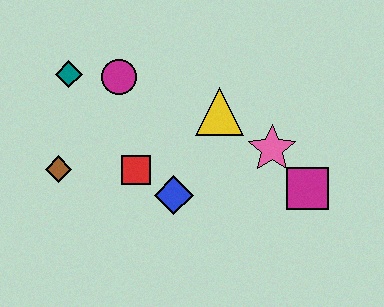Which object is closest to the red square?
The blue diamond is closest to the red square.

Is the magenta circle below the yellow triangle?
No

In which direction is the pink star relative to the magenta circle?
The pink star is to the right of the magenta circle.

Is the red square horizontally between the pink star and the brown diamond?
Yes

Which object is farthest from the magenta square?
The teal diamond is farthest from the magenta square.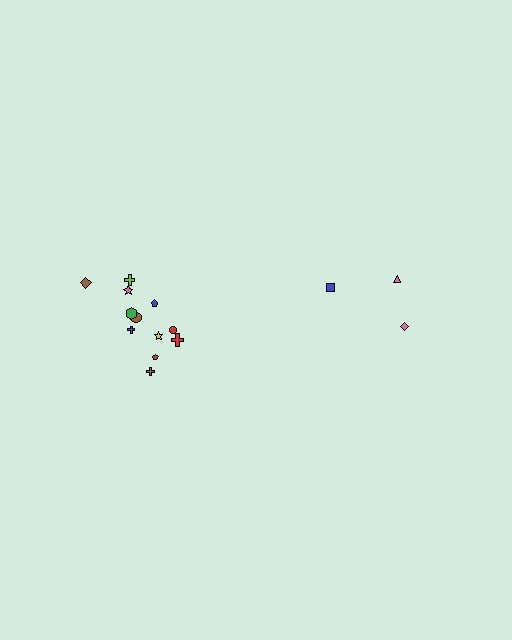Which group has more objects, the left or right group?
The left group.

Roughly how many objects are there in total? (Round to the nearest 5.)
Roughly 15 objects in total.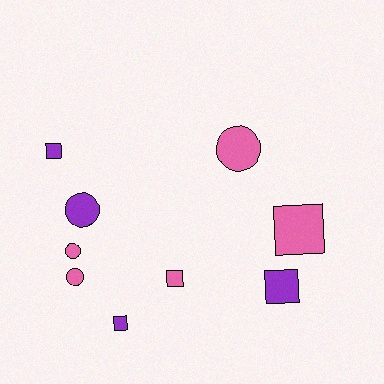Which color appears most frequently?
Pink, with 5 objects.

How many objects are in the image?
There are 9 objects.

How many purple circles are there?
There is 1 purple circle.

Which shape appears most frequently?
Square, with 5 objects.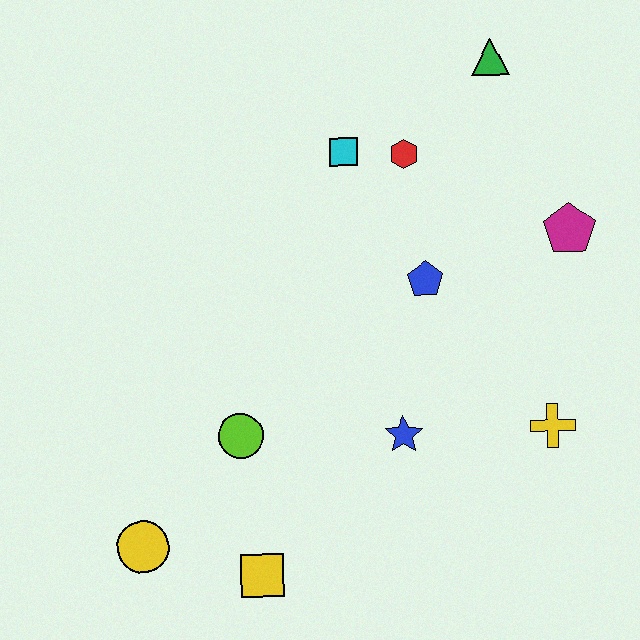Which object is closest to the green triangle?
The red hexagon is closest to the green triangle.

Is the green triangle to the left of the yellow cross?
Yes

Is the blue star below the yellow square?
No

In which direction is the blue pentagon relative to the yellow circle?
The blue pentagon is to the right of the yellow circle.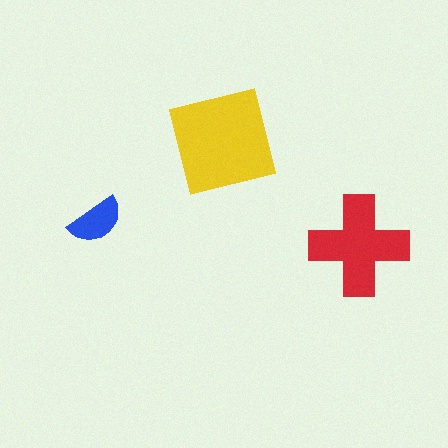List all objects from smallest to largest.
The blue semicircle, the red cross, the yellow square.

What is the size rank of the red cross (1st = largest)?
2nd.